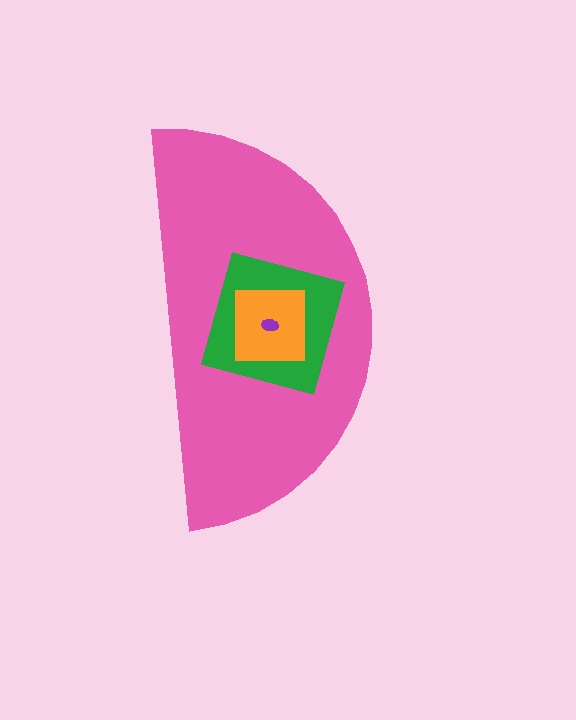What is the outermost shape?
The pink semicircle.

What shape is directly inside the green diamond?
The orange square.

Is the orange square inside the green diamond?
Yes.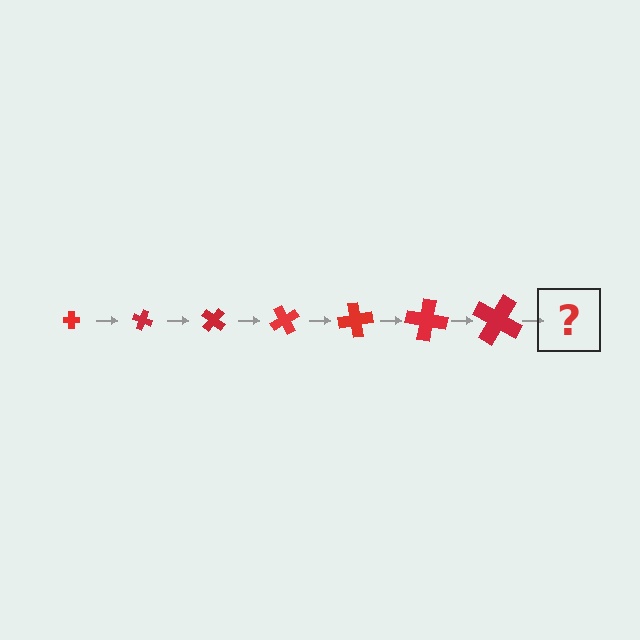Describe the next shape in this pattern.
It should be a cross, larger than the previous one and rotated 140 degrees from the start.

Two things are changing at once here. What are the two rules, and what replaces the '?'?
The two rules are that the cross grows larger each step and it rotates 20 degrees each step. The '?' should be a cross, larger than the previous one and rotated 140 degrees from the start.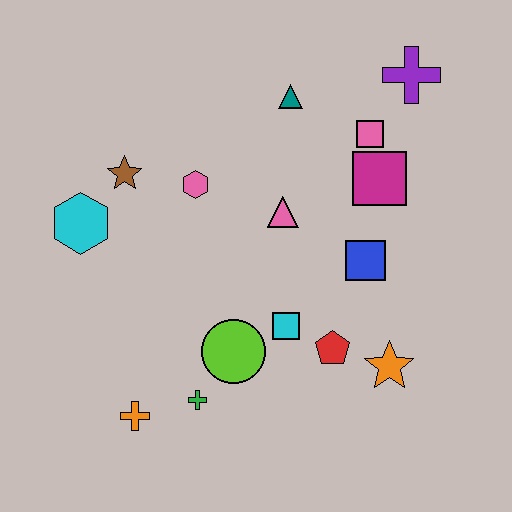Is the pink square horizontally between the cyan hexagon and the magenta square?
Yes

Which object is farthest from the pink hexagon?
The orange star is farthest from the pink hexagon.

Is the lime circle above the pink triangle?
No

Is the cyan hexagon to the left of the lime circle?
Yes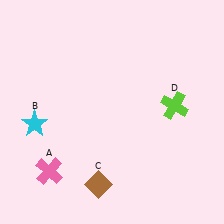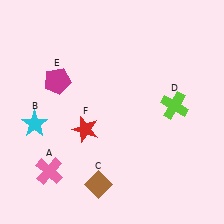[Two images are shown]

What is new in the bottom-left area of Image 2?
A red star (F) was added in the bottom-left area of Image 2.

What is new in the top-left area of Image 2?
A magenta pentagon (E) was added in the top-left area of Image 2.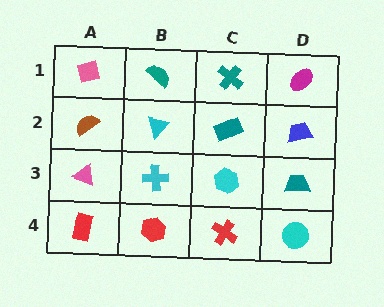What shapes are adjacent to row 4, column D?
A teal trapezoid (row 3, column D), a red cross (row 4, column C).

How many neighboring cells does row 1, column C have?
3.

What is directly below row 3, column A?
A red rectangle.